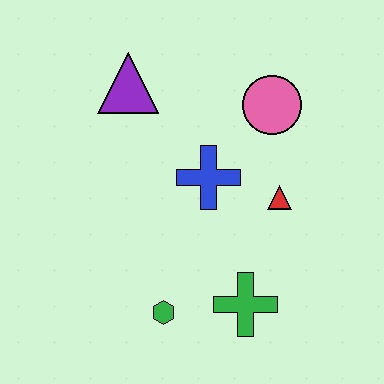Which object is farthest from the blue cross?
The green hexagon is farthest from the blue cross.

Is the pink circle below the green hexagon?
No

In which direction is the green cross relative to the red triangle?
The green cross is below the red triangle.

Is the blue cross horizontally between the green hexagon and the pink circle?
Yes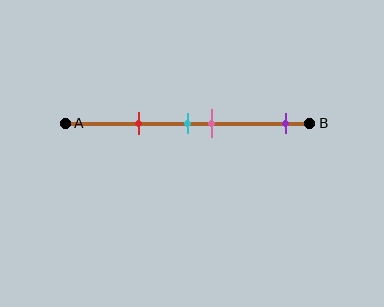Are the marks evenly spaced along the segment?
No, the marks are not evenly spaced.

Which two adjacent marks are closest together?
The cyan and pink marks are the closest adjacent pair.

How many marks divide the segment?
There are 4 marks dividing the segment.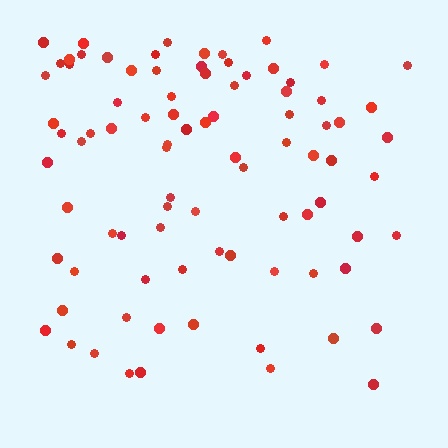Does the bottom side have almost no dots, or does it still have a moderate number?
Still a moderate number, just noticeably fewer than the top.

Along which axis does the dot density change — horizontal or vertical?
Vertical.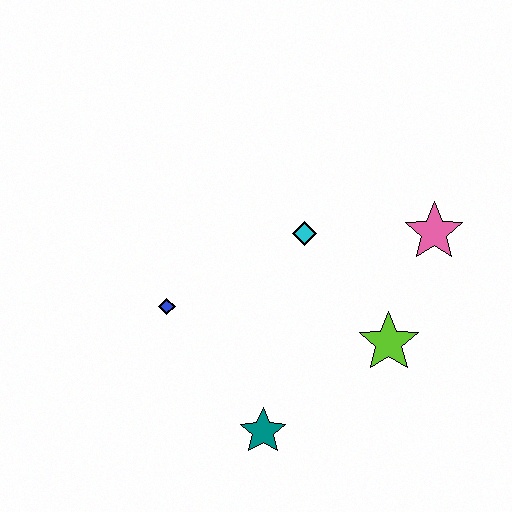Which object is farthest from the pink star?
The blue diamond is farthest from the pink star.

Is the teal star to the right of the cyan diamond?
No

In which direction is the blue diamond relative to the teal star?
The blue diamond is above the teal star.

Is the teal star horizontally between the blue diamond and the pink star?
Yes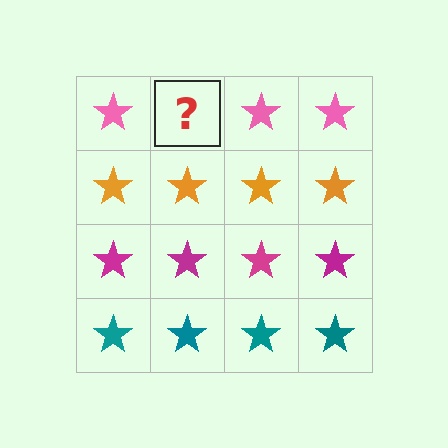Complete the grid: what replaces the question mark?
The question mark should be replaced with a pink star.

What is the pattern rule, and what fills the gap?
The rule is that each row has a consistent color. The gap should be filled with a pink star.